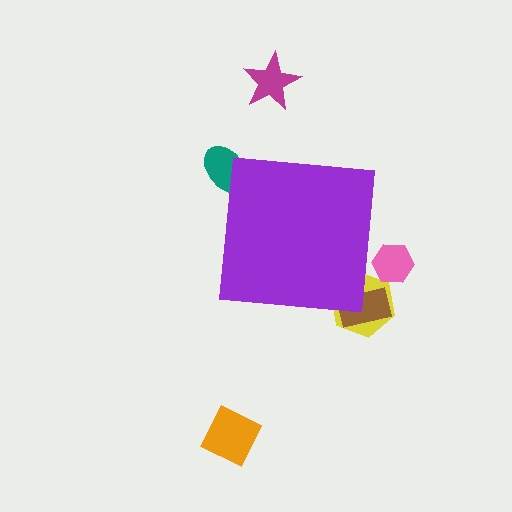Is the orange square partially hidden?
No, the orange square is fully visible.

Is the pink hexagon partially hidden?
Yes, the pink hexagon is partially hidden behind the purple square.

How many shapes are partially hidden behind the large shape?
4 shapes are partially hidden.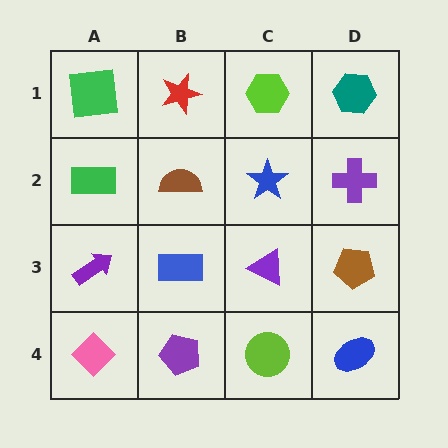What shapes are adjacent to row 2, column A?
A green square (row 1, column A), a purple arrow (row 3, column A), a brown semicircle (row 2, column B).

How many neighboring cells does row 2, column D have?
3.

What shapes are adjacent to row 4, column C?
A purple triangle (row 3, column C), a purple pentagon (row 4, column B), a blue ellipse (row 4, column D).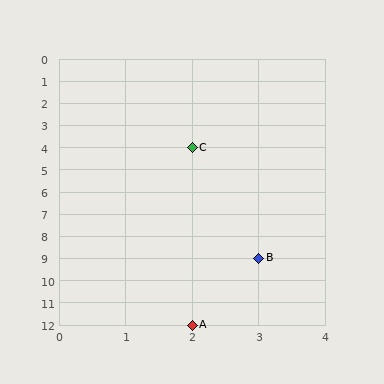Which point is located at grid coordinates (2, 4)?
Point C is at (2, 4).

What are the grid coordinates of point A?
Point A is at grid coordinates (2, 12).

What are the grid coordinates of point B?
Point B is at grid coordinates (3, 9).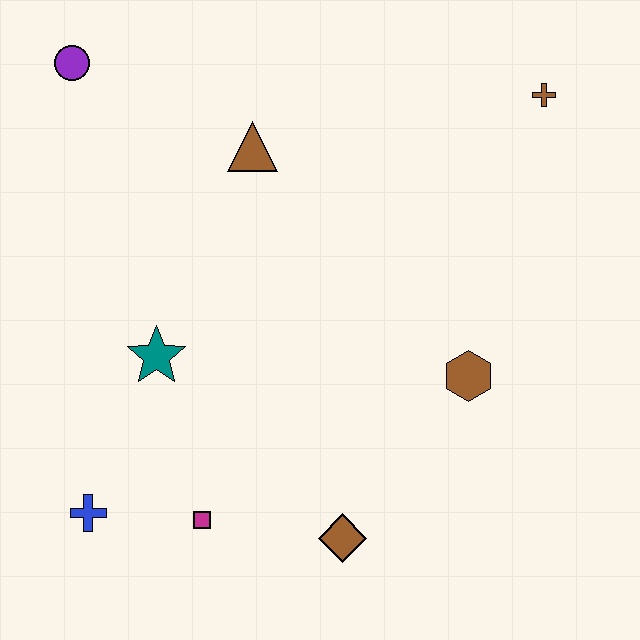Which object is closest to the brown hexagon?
The brown diamond is closest to the brown hexagon.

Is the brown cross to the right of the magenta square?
Yes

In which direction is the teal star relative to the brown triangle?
The teal star is below the brown triangle.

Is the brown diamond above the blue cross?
No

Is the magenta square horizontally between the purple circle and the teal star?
No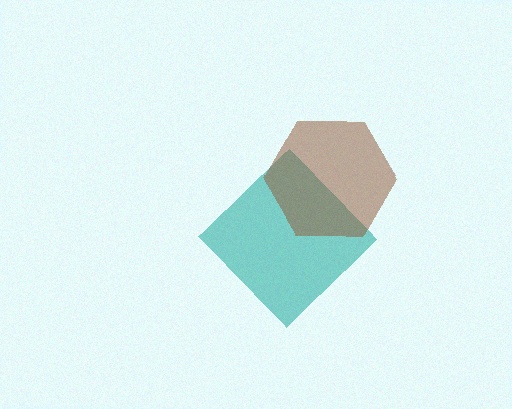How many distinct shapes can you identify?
There are 2 distinct shapes: a teal diamond, a brown hexagon.